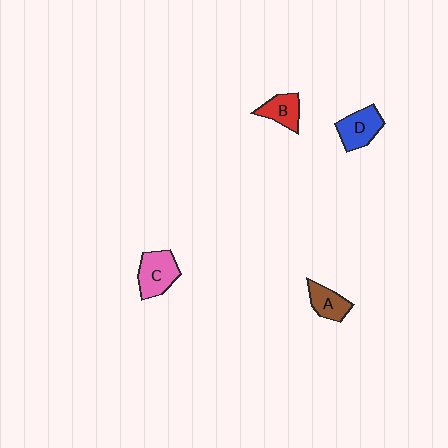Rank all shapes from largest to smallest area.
From largest to smallest: C (pink), D (blue), B (red), A (brown).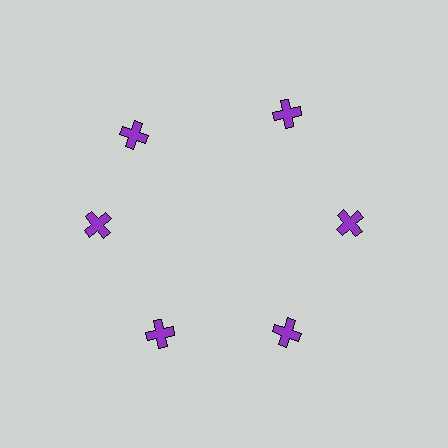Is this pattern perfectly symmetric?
No. The 6 purple crosses are arranged in a ring, but one element near the 11 o'clock position is rotated out of alignment along the ring, breaking the 6-fold rotational symmetry.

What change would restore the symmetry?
The symmetry would be restored by rotating it back into even spacing with its neighbors so that all 6 crosses sit at equal angles and equal distance from the center.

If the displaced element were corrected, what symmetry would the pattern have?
It would have 6-fold rotational symmetry — the pattern would map onto itself every 60 degrees.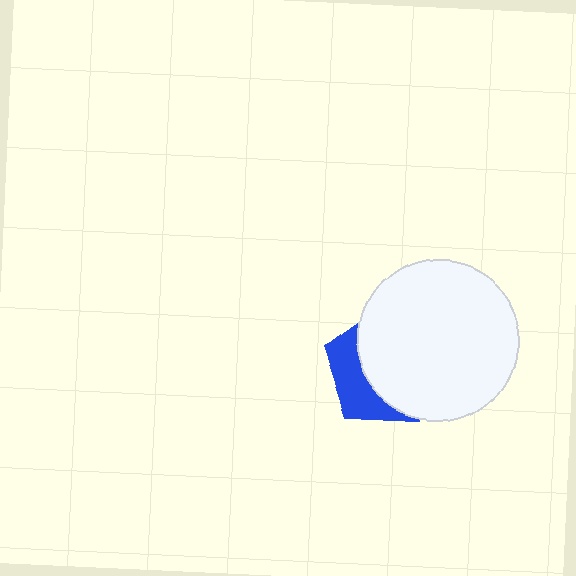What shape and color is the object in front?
The object in front is a white circle.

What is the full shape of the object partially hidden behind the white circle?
The partially hidden object is a blue pentagon.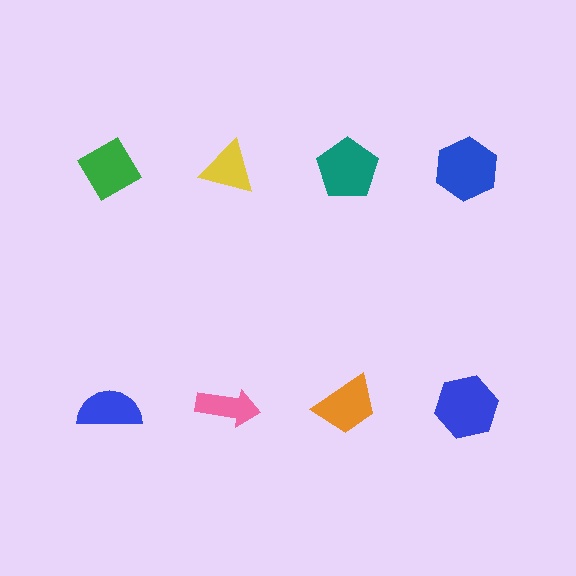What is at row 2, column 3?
An orange trapezoid.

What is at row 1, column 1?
A green diamond.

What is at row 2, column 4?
A blue hexagon.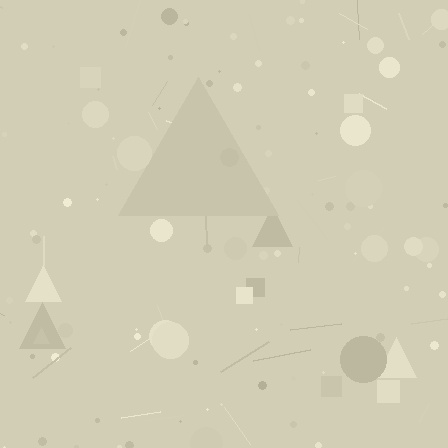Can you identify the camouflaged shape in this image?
The camouflaged shape is a triangle.